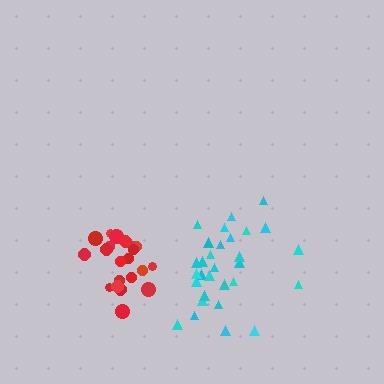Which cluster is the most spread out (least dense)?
Cyan.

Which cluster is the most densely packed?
Red.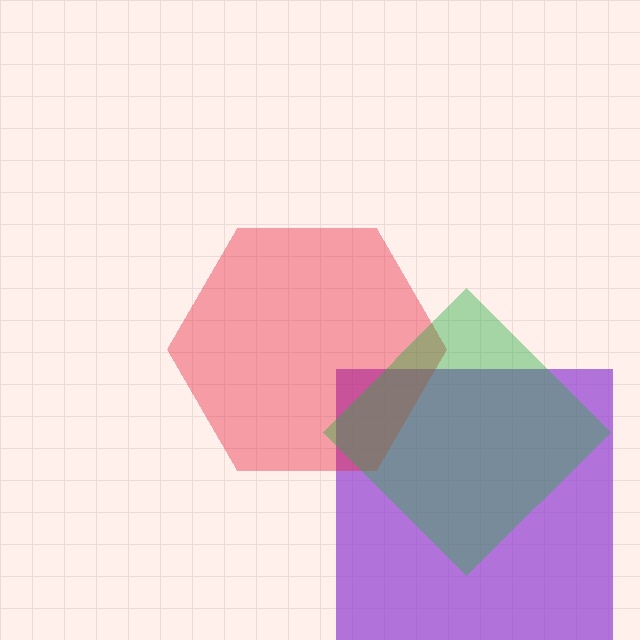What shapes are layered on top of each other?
The layered shapes are: a purple square, a red hexagon, a green diamond.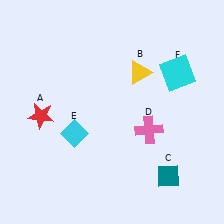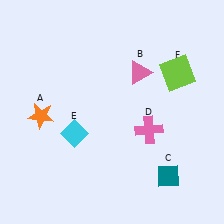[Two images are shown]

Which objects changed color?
A changed from red to orange. B changed from yellow to pink. F changed from cyan to lime.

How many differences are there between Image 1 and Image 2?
There are 3 differences between the two images.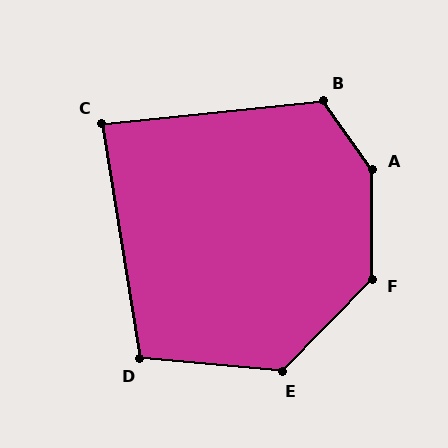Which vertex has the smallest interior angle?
C, at approximately 87 degrees.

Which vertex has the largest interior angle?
A, at approximately 144 degrees.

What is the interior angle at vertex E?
Approximately 129 degrees (obtuse).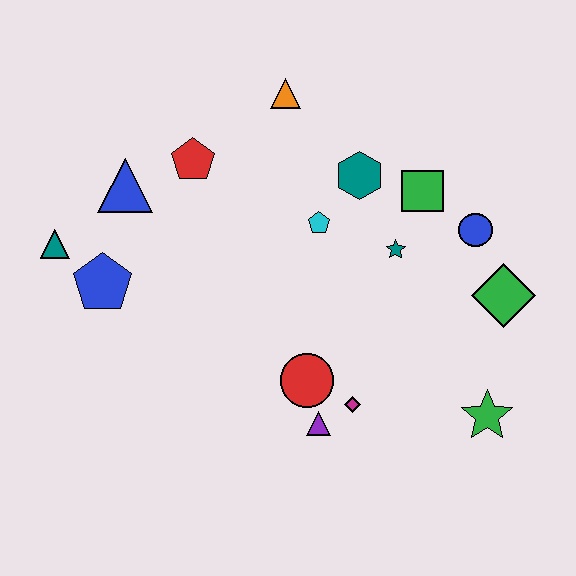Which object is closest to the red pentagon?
The blue triangle is closest to the red pentagon.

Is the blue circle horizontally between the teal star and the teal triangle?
No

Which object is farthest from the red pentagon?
The green star is farthest from the red pentagon.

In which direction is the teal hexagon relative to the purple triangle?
The teal hexagon is above the purple triangle.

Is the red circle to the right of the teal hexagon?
No